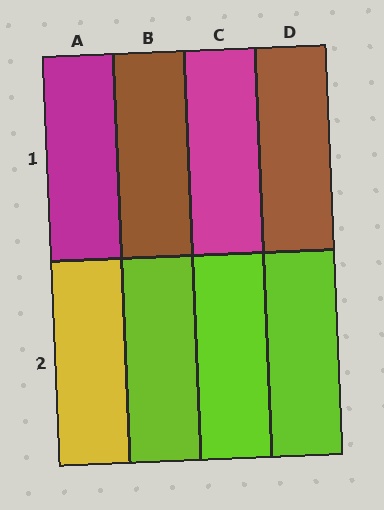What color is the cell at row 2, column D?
Lime.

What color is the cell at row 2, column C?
Lime.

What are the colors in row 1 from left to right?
Magenta, brown, magenta, brown.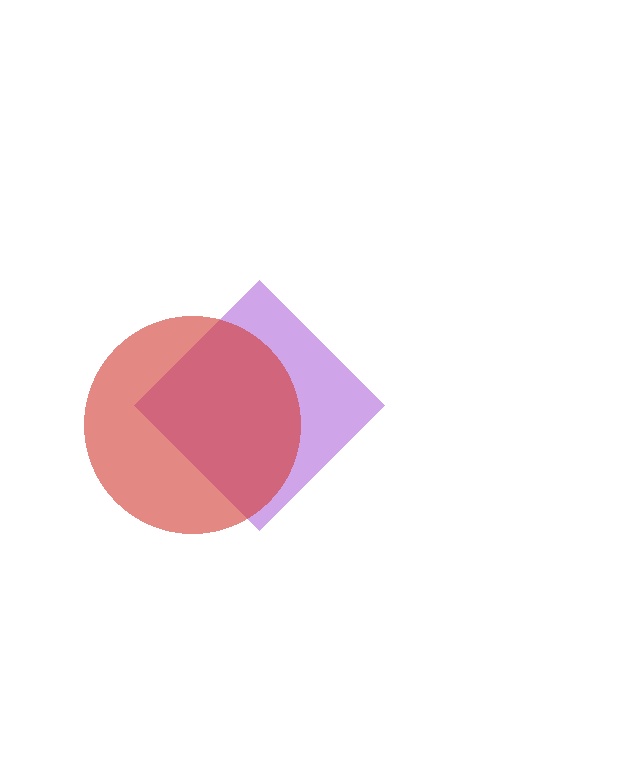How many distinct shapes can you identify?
There are 2 distinct shapes: a purple diamond, a red circle.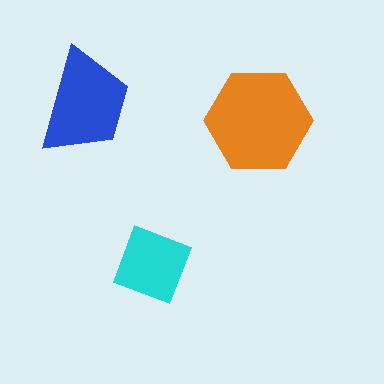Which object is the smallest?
The cyan diamond.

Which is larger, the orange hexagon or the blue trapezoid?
The orange hexagon.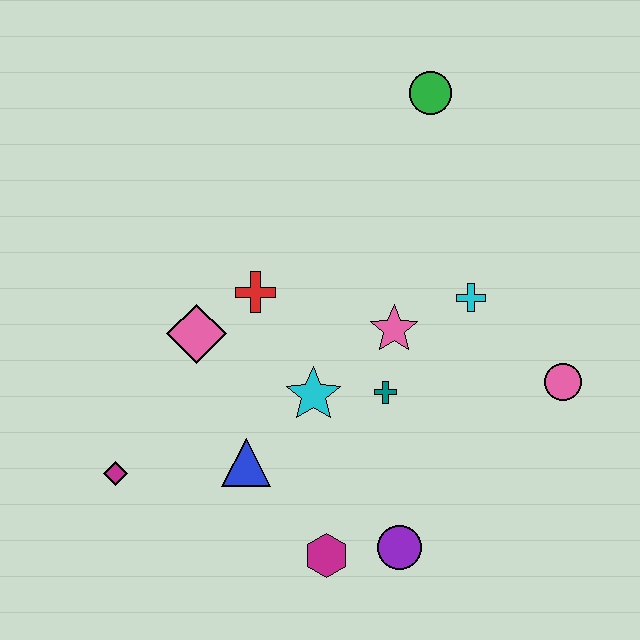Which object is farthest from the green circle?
The magenta diamond is farthest from the green circle.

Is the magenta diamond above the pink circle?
No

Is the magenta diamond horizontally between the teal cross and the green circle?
No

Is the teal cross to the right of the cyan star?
Yes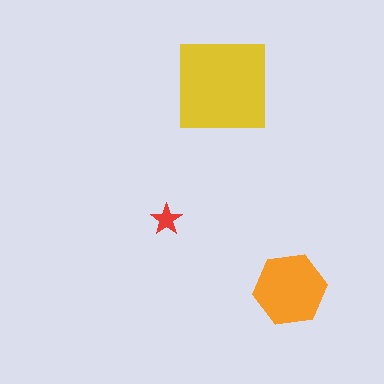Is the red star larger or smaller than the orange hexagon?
Smaller.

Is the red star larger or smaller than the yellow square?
Smaller.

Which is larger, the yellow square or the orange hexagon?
The yellow square.